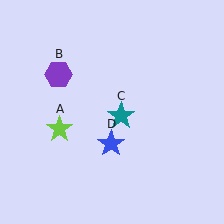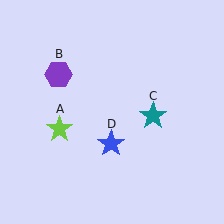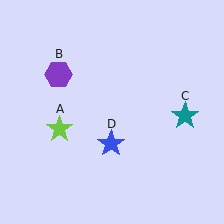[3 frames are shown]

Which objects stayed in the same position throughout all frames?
Lime star (object A) and purple hexagon (object B) and blue star (object D) remained stationary.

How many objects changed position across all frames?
1 object changed position: teal star (object C).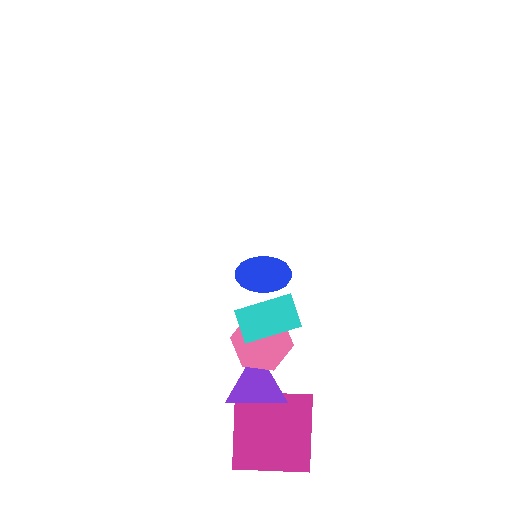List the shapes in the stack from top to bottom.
From top to bottom: the blue ellipse, the cyan rectangle, the pink hexagon, the purple triangle, the magenta square.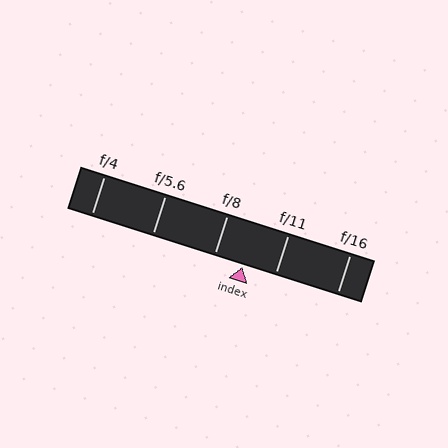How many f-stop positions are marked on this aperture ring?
There are 5 f-stop positions marked.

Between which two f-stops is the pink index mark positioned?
The index mark is between f/8 and f/11.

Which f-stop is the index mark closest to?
The index mark is closest to f/8.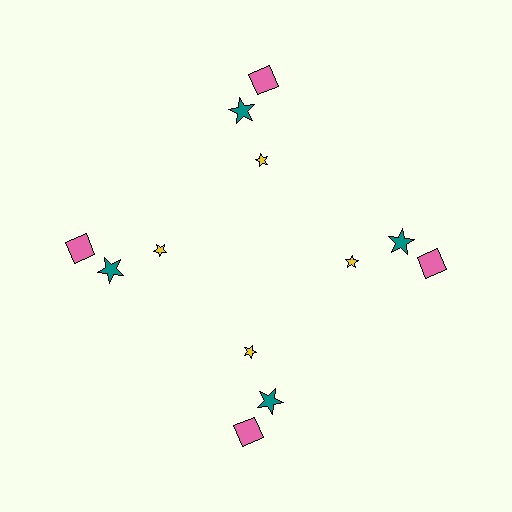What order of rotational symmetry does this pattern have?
This pattern has 4-fold rotational symmetry.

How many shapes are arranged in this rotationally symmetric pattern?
There are 12 shapes, arranged in 4 groups of 3.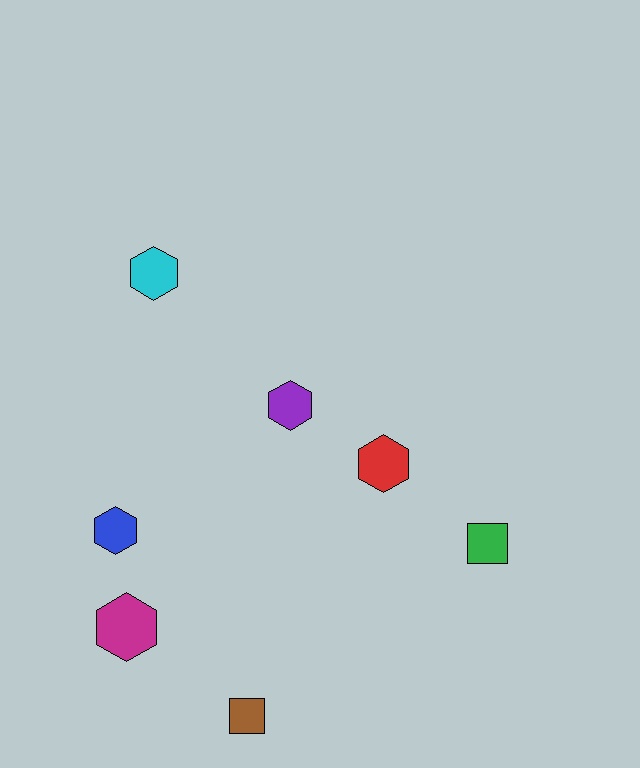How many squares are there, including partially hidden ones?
There are 2 squares.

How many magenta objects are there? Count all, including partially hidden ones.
There is 1 magenta object.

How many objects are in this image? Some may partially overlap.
There are 7 objects.